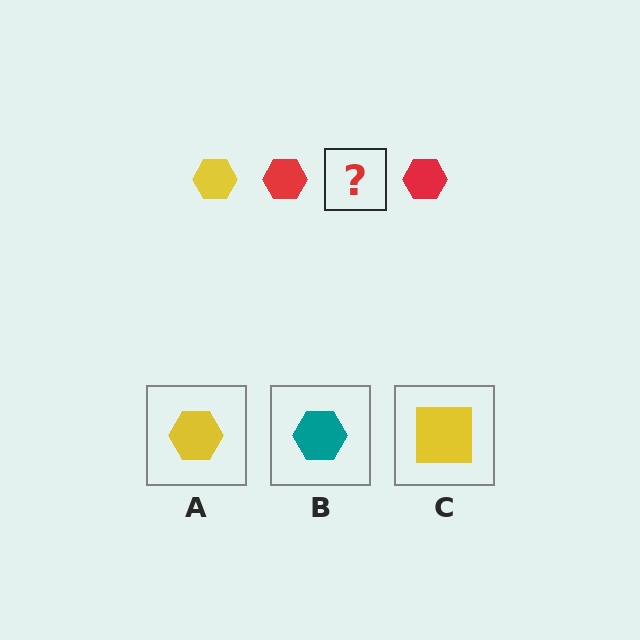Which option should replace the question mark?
Option A.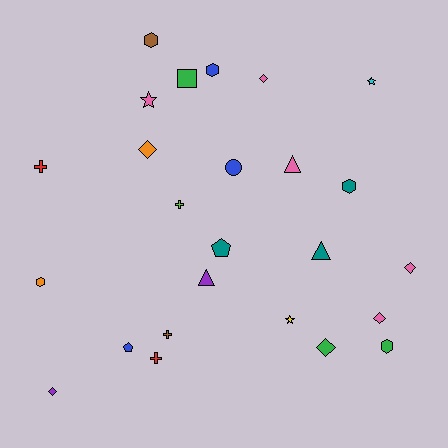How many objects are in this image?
There are 25 objects.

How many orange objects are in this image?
There are 2 orange objects.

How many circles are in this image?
There is 1 circle.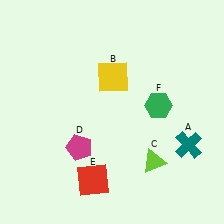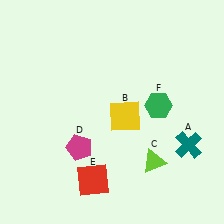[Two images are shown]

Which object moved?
The yellow square (B) moved down.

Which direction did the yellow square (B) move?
The yellow square (B) moved down.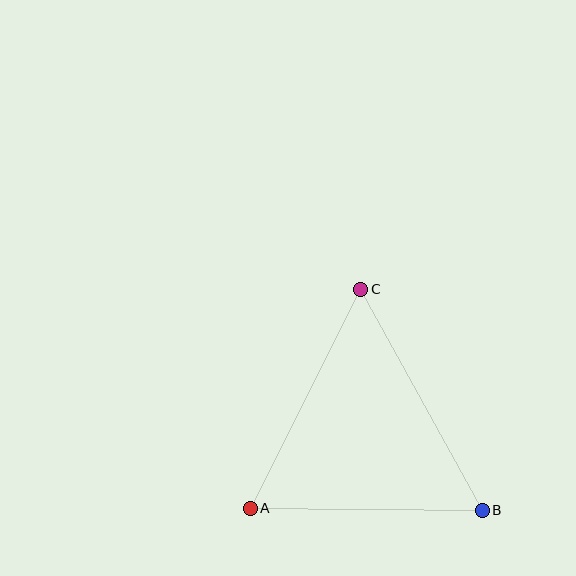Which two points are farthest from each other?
Points B and C are farthest from each other.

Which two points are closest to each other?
Points A and B are closest to each other.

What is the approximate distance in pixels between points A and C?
The distance between A and C is approximately 245 pixels.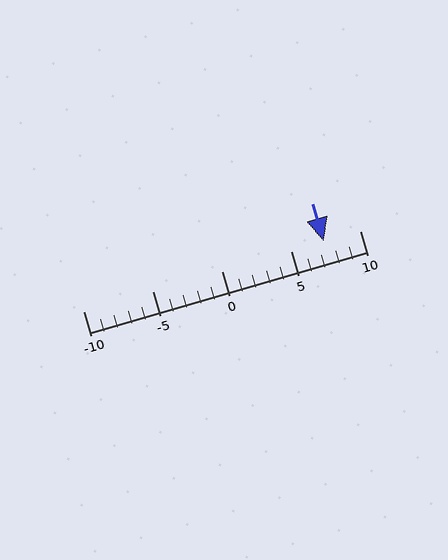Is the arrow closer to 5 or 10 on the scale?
The arrow is closer to 5.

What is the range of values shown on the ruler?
The ruler shows values from -10 to 10.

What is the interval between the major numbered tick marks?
The major tick marks are spaced 5 units apart.